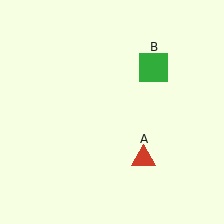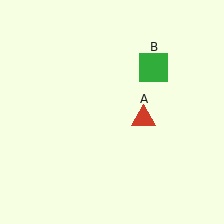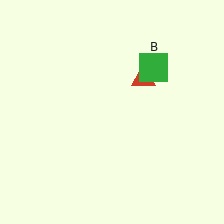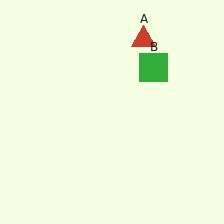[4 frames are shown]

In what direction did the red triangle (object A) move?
The red triangle (object A) moved up.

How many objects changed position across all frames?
1 object changed position: red triangle (object A).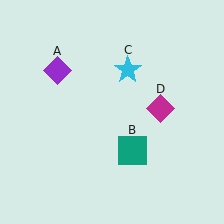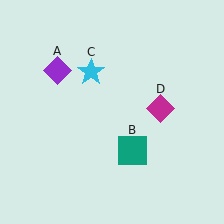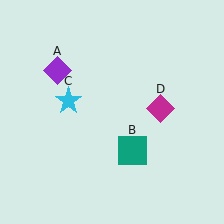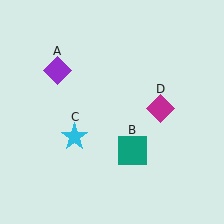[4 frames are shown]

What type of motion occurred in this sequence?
The cyan star (object C) rotated counterclockwise around the center of the scene.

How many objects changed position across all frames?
1 object changed position: cyan star (object C).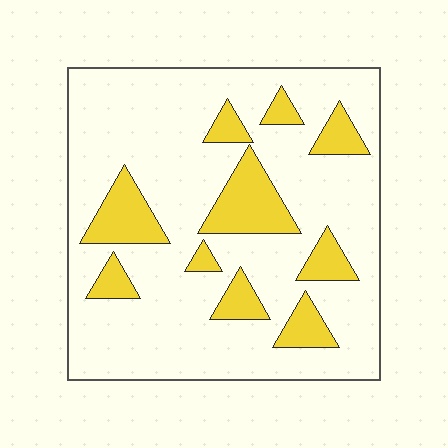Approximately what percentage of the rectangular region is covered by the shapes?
Approximately 20%.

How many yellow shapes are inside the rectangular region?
10.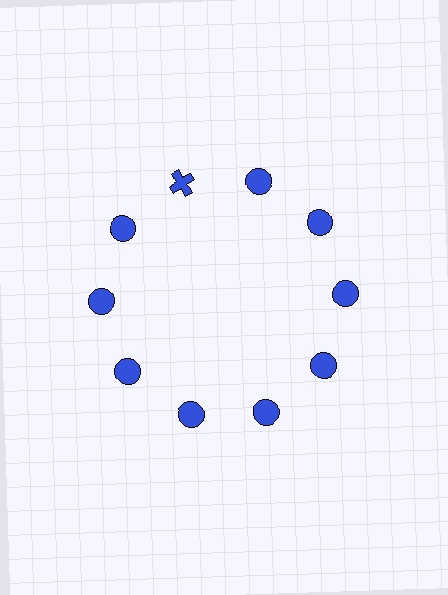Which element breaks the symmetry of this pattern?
The blue cross at roughly the 11 o'clock position breaks the symmetry. All other shapes are blue circles.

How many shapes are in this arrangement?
There are 10 shapes arranged in a ring pattern.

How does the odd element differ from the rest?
It has a different shape: cross instead of circle.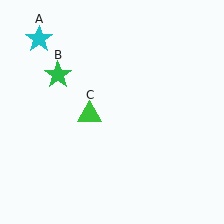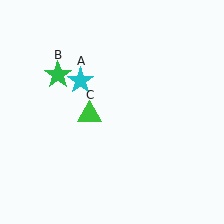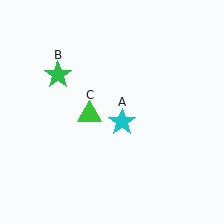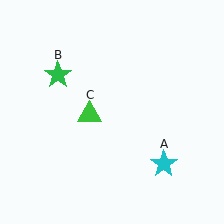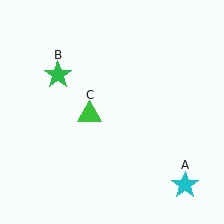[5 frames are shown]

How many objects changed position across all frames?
1 object changed position: cyan star (object A).